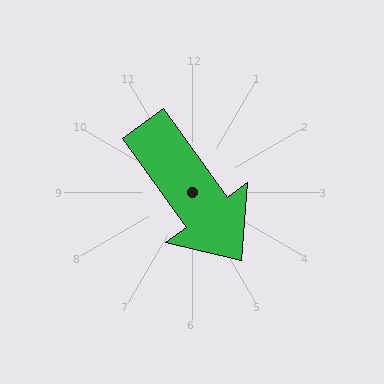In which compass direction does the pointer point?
Southeast.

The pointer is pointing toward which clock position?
Roughly 5 o'clock.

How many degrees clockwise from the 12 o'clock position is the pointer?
Approximately 144 degrees.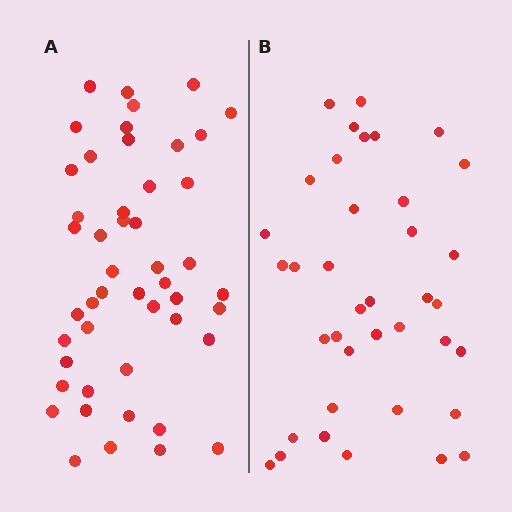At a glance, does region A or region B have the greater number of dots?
Region A (the left region) has more dots.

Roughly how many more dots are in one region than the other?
Region A has roughly 10 or so more dots than region B.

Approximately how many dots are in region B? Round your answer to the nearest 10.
About 40 dots. (The exact count is 38, which rounds to 40.)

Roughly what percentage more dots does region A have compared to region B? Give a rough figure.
About 25% more.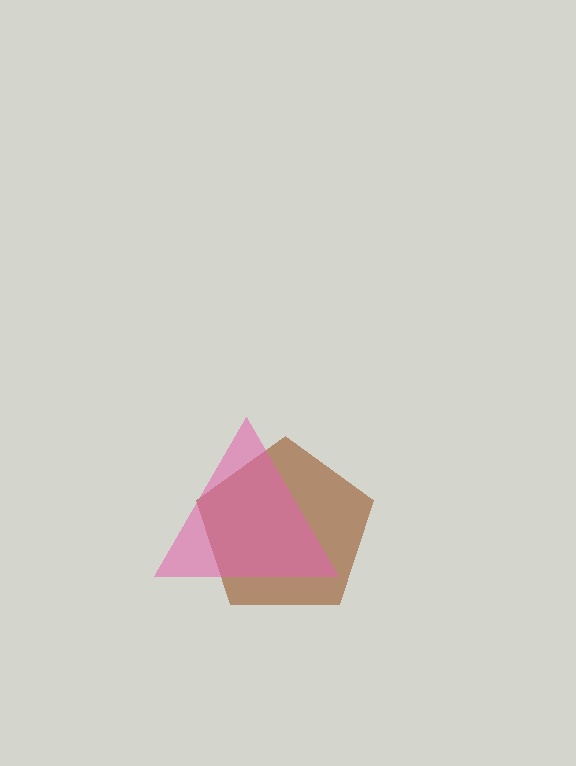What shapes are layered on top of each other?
The layered shapes are: a brown pentagon, a pink triangle.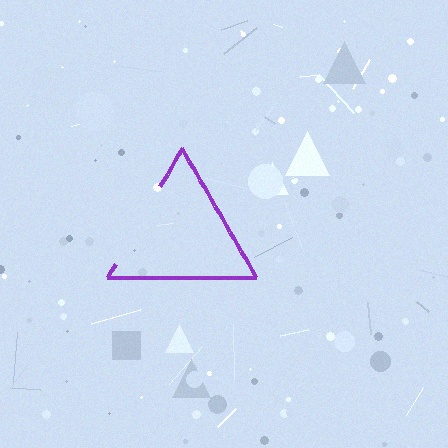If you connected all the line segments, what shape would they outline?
They would outline a triangle.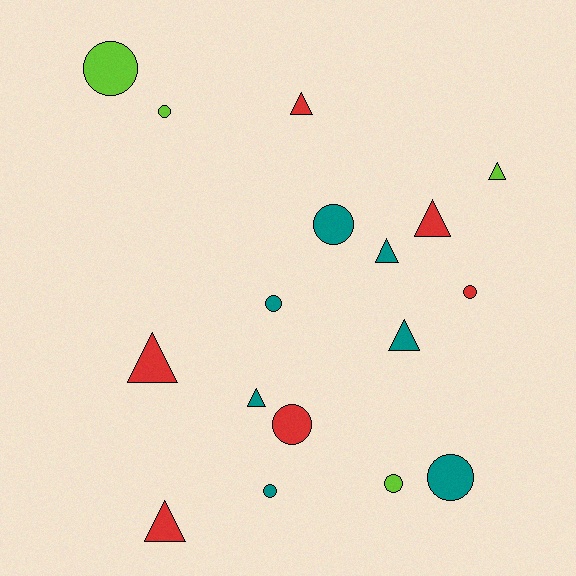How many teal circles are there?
There are 4 teal circles.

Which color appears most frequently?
Teal, with 7 objects.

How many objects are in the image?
There are 17 objects.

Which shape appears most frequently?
Circle, with 9 objects.